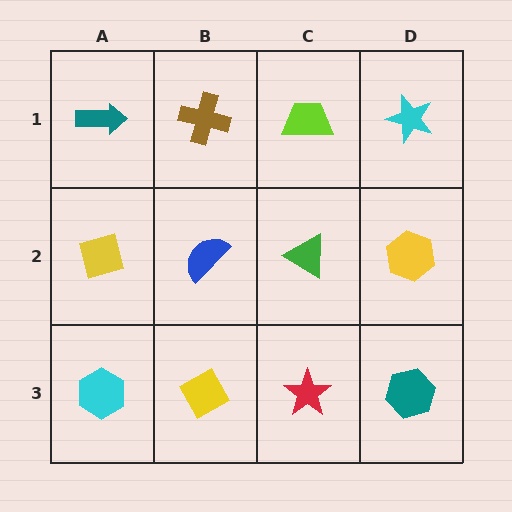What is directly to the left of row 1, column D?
A lime trapezoid.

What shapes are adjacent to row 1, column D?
A yellow hexagon (row 2, column D), a lime trapezoid (row 1, column C).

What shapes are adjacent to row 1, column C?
A green triangle (row 2, column C), a brown cross (row 1, column B), a cyan star (row 1, column D).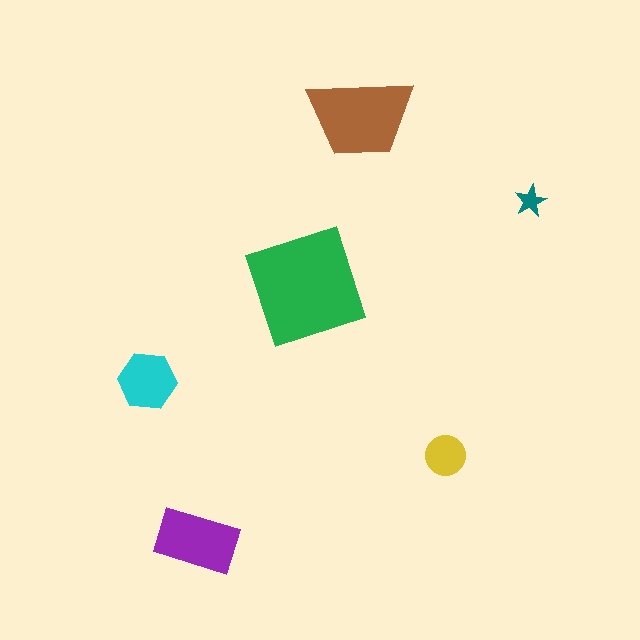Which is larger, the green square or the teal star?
The green square.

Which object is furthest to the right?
The teal star is rightmost.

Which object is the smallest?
The teal star.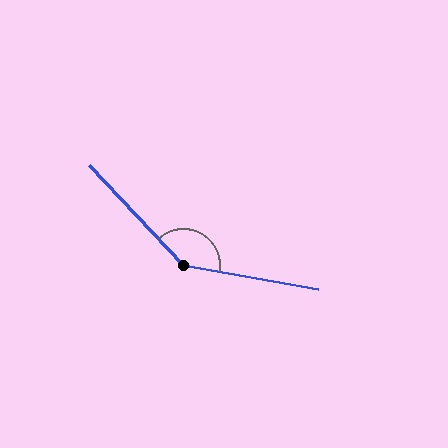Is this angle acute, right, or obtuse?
It is obtuse.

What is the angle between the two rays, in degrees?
Approximately 143 degrees.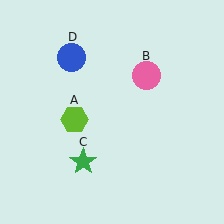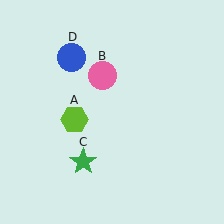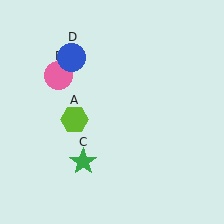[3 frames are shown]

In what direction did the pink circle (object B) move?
The pink circle (object B) moved left.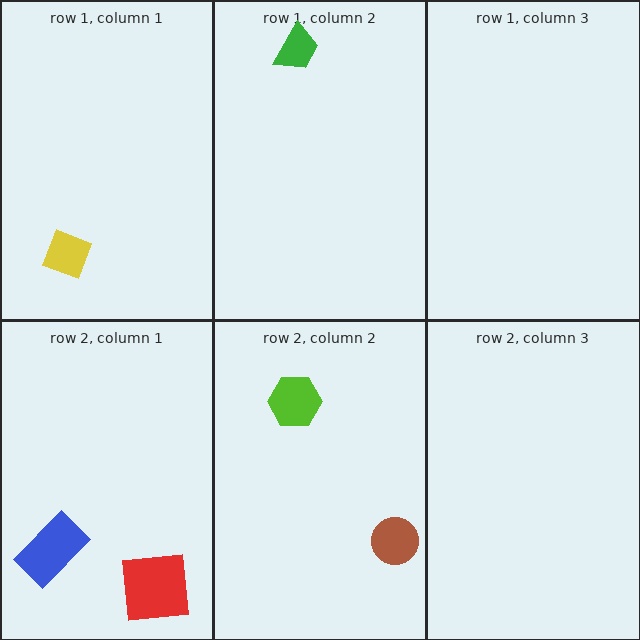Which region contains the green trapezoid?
The row 1, column 2 region.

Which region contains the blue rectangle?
The row 2, column 1 region.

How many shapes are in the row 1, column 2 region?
1.